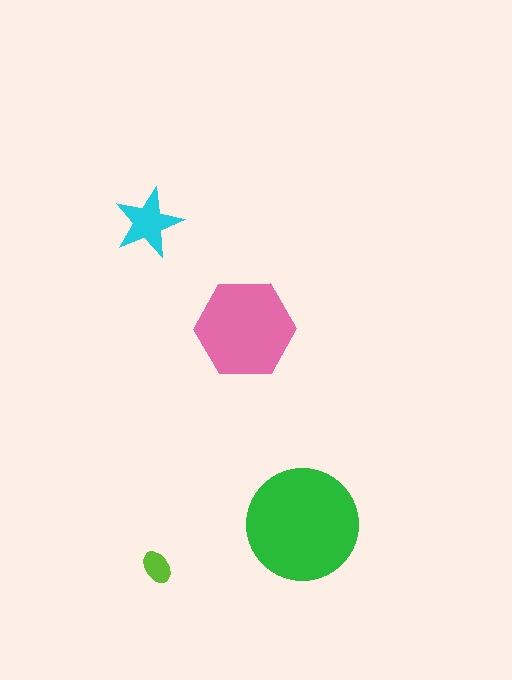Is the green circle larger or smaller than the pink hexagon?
Larger.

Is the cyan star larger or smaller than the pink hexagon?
Smaller.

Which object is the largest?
The green circle.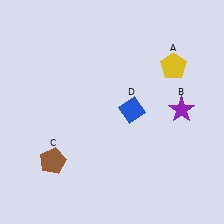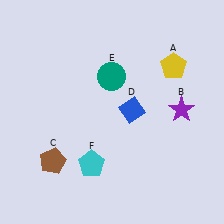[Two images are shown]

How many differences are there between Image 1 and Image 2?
There are 2 differences between the two images.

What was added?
A teal circle (E), a cyan pentagon (F) were added in Image 2.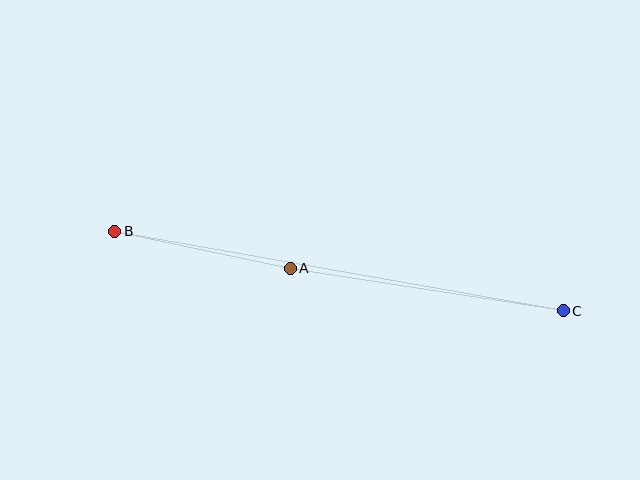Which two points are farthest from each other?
Points B and C are farthest from each other.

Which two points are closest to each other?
Points A and B are closest to each other.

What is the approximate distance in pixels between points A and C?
The distance between A and C is approximately 276 pixels.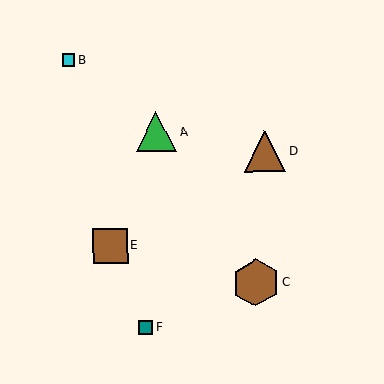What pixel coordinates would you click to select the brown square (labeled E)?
Click at (110, 245) to select the brown square E.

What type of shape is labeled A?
Shape A is a green triangle.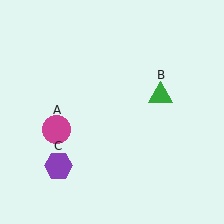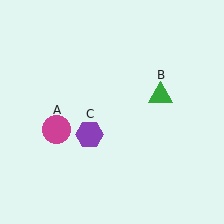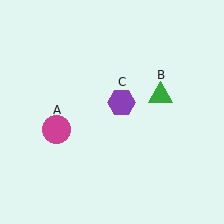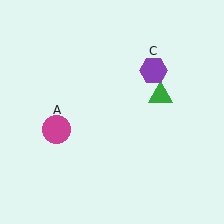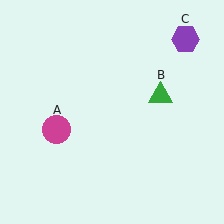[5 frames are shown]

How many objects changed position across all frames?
1 object changed position: purple hexagon (object C).